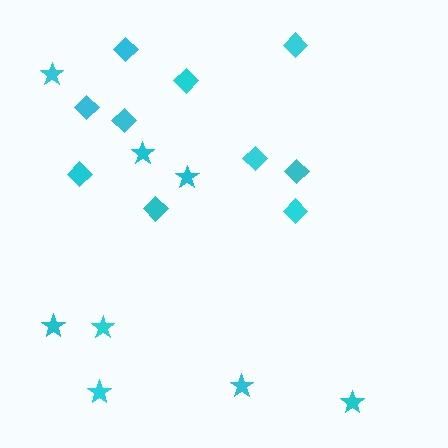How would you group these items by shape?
There are 2 groups: one group of diamonds (10) and one group of stars (8).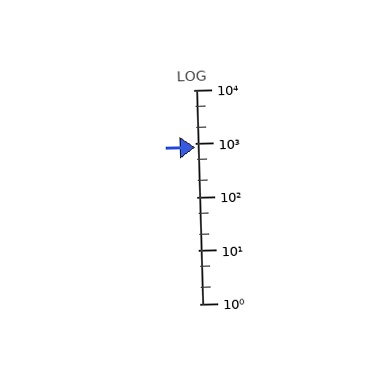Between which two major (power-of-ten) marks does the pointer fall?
The pointer is between 100 and 1000.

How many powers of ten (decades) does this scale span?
The scale spans 4 decades, from 1 to 10000.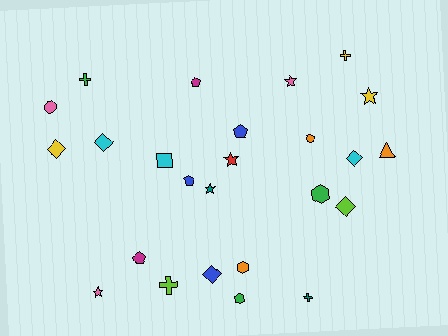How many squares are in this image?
There is 1 square.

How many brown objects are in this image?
There are no brown objects.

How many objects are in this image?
There are 25 objects.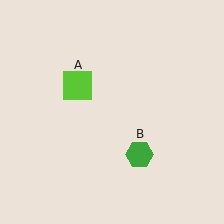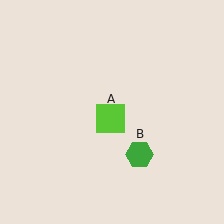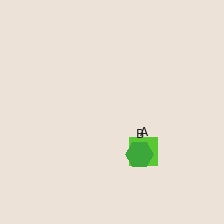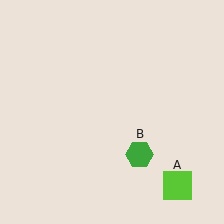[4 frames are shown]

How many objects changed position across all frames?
1 object changed position: lime square (object A).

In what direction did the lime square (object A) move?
The lime square (object A) moved down and to the right.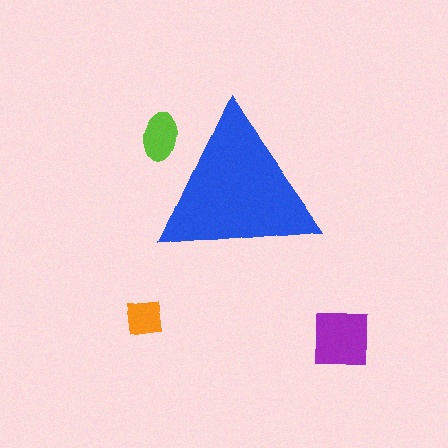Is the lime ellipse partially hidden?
Yes, the lime ellipse is partially hidden behind the blue triangle.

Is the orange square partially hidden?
No, the orange square is fully visible.